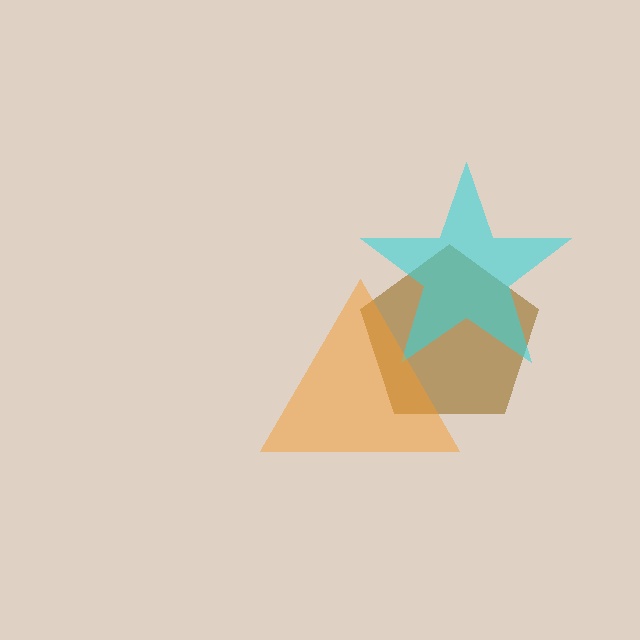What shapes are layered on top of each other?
The layered shapes are: a brown pentagon, a cyan star, an orange triangle.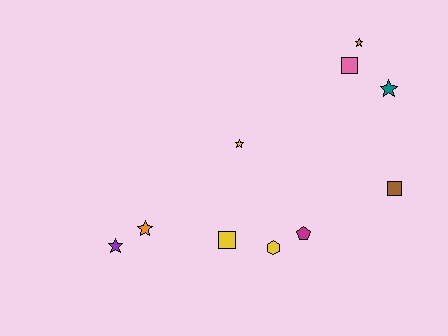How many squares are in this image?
There are 3 squares.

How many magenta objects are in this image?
There is 1 magenta object.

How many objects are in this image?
There are 10 objects.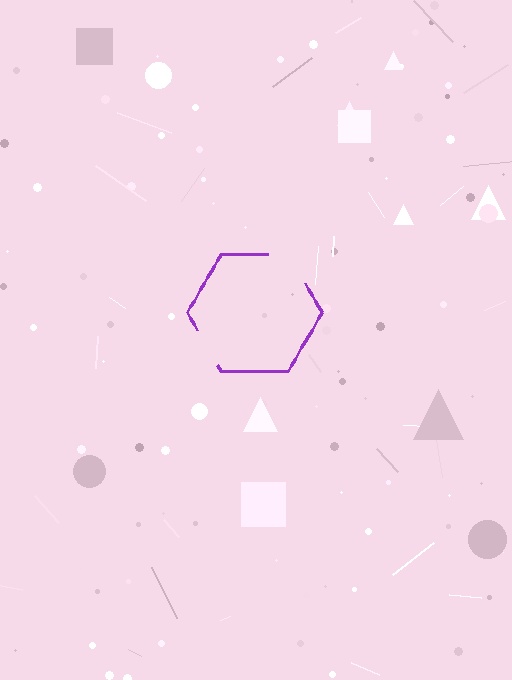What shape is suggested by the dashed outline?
The dashed outline suggests a hexagon.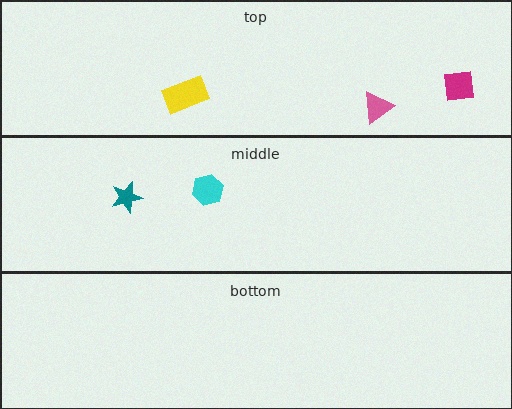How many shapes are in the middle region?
2.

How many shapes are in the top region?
3.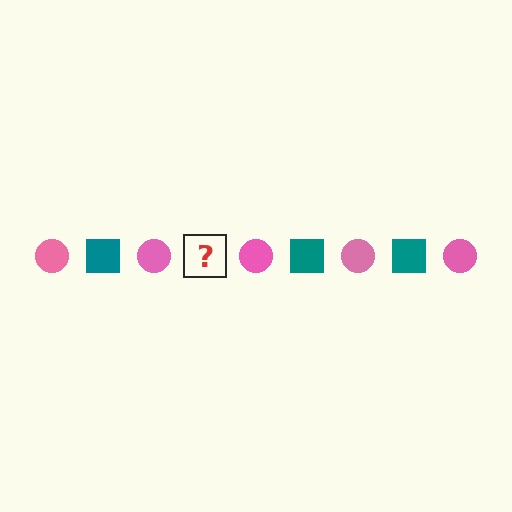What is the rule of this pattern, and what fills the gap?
The rule is that the pattern alternates between pink circle and teal square. The gap should be filled with a teal square.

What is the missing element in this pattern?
The missing element is a teal square.